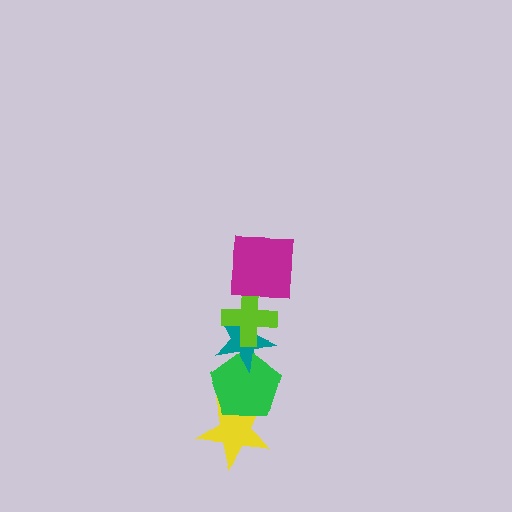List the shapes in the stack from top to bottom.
From top to bottom: the magenta square, the lime cross, the teal star, the green pentagon, the yellow star.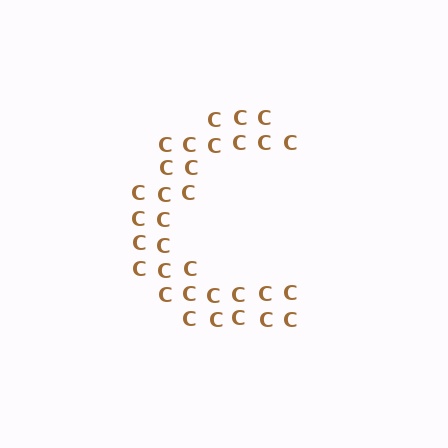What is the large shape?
The large shape is the letter C.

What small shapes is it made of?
It is made of small letter C's.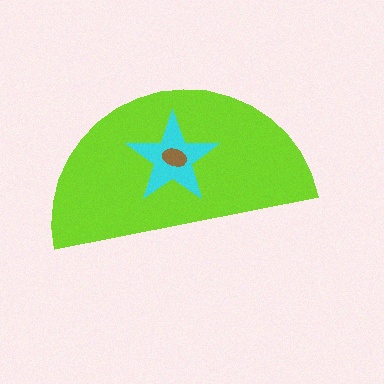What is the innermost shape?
The brown ellipse.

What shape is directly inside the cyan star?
The brown ellipse.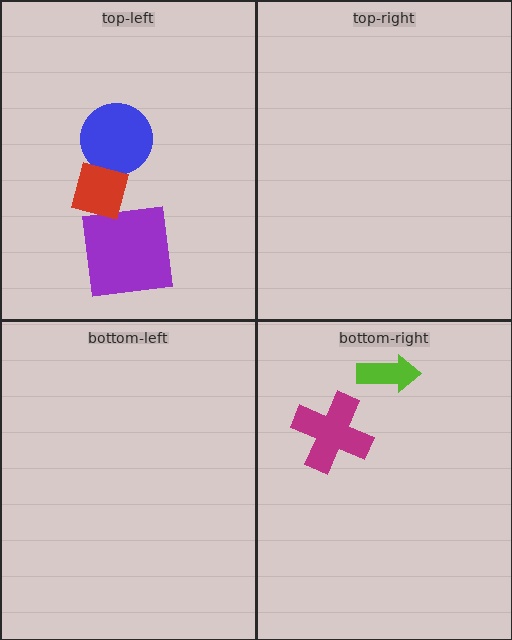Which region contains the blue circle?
The top-left region.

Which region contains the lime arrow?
The bottom-right region.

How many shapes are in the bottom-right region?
2.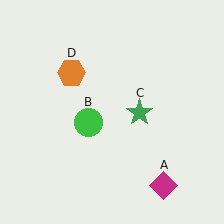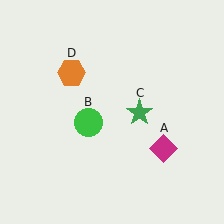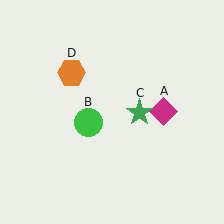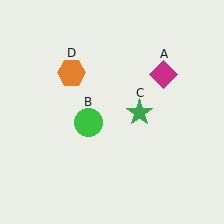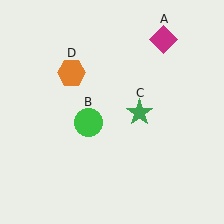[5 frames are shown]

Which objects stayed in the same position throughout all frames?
Green circle (object B) and green star (object C) and orange hexagon (object D) remained stationary.